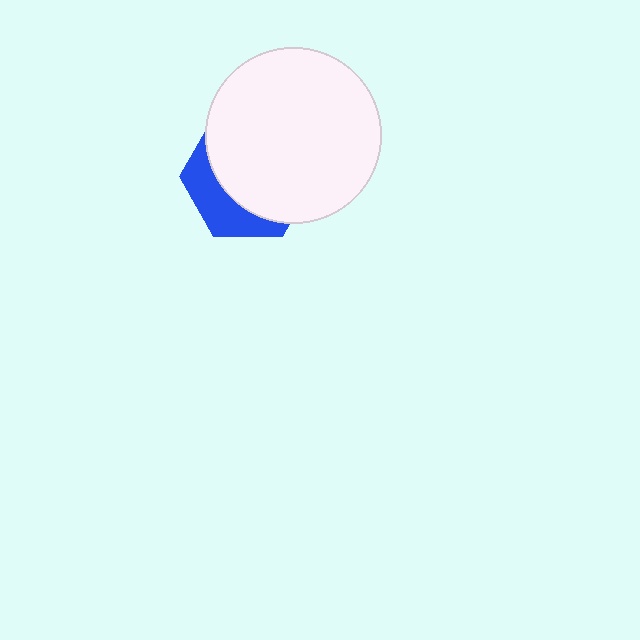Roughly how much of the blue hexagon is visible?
A small part of it is visible (roughly 31%).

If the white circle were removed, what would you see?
You would see the complete blue hexagon.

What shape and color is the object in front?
The object in front is a white circle.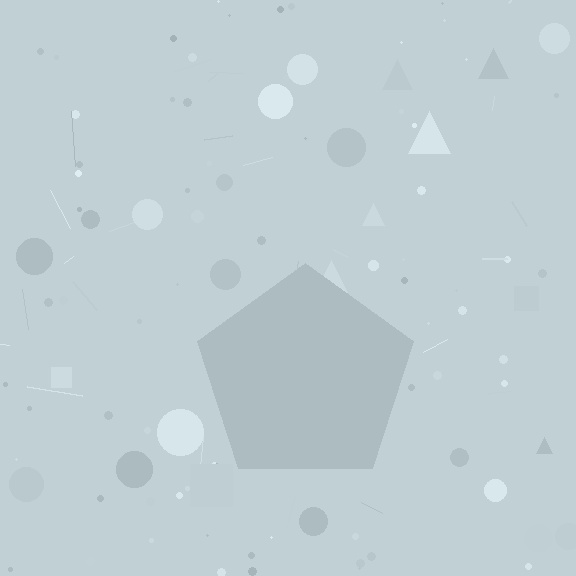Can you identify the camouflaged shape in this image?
The camouflaged shape is a pentagon.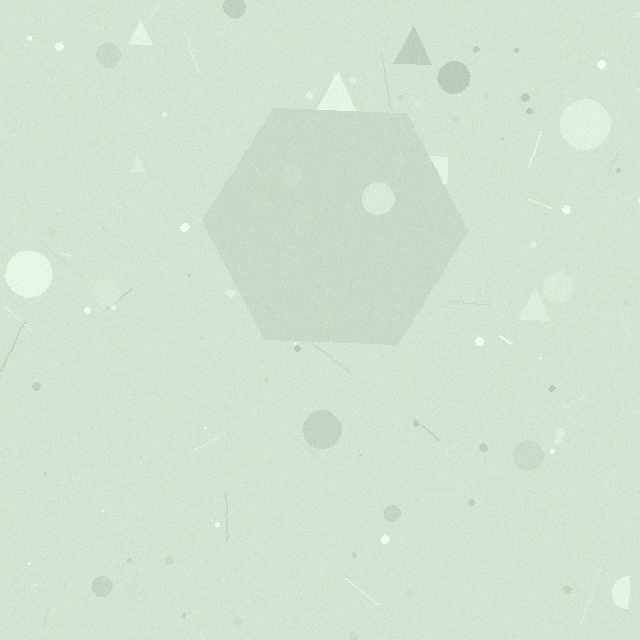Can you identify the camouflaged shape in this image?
The camouflaged shape is a hexagon.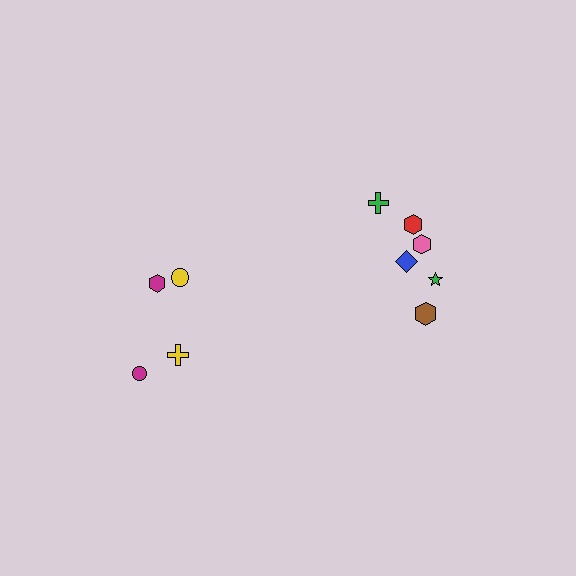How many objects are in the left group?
There are 4 objects.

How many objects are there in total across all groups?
There are 10 objects.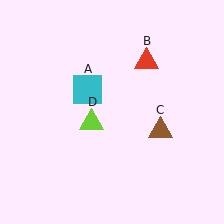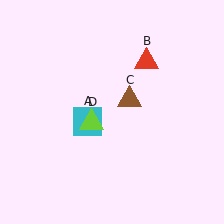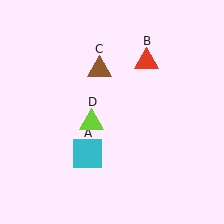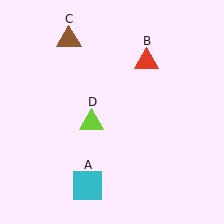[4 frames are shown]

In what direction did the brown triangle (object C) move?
The brown triangle (object C) moved up and to the left.